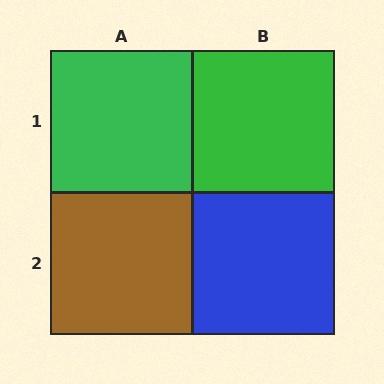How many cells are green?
2 cells are green.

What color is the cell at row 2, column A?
Brown.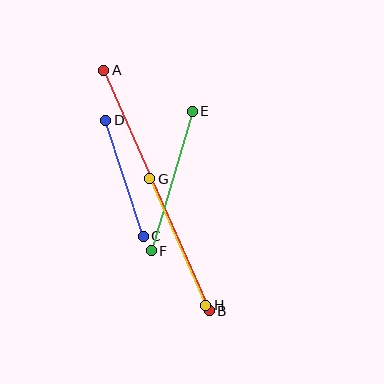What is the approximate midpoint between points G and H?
The midpoint is at approximately (178, 242) pixels.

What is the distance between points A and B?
The distance is approximately 262 pixels.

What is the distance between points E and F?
The distance is approximately 145 pixels.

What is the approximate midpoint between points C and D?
The midpoint is at approximately (125, 178) pixels.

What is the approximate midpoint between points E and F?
The midpoint is at approximately (172, 181) pixels.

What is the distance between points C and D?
The distance is approximately 122 pixels.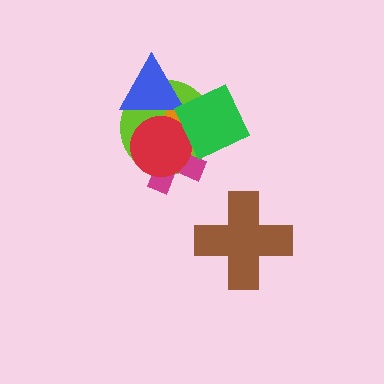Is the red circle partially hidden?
Yes, it is partially covered by another shape.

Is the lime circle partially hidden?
Yes, it is partially covered by another shape.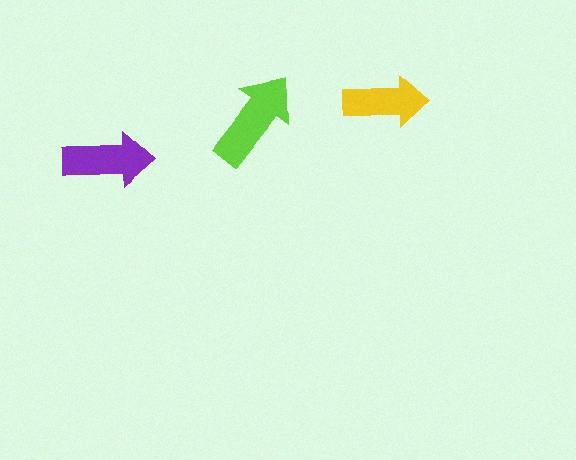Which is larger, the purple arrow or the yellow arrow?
The purple one.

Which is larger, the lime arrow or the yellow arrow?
The lime one.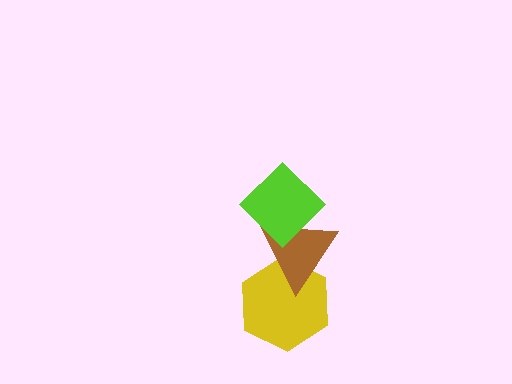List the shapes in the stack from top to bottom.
From top to bottom: the lime diamond, the brown triangle, the yellow hexagon.